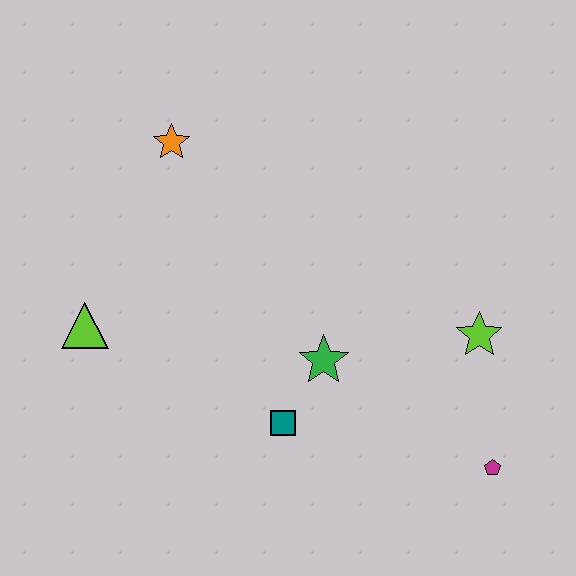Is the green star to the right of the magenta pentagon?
No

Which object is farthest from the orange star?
The magenta pentagon is farthest from the orange star.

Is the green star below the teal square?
No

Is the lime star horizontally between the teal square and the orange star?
No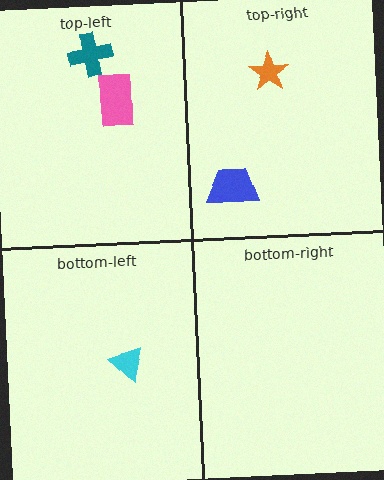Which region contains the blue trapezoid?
The top-right region.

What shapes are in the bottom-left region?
The cyan triangle.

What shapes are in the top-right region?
The blue trapezoid, the orange star.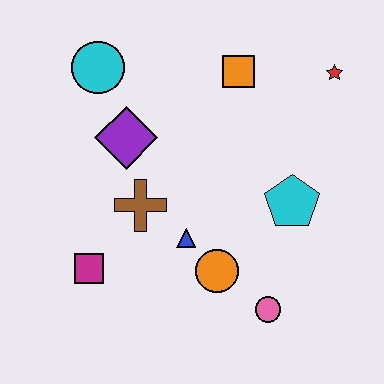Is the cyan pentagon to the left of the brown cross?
No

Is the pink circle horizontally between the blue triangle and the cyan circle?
No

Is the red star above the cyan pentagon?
Yes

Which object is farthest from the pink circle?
The cyan circle is farthest from the pink circle.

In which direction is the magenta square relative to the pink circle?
The magenta square is to the left of the pink circle.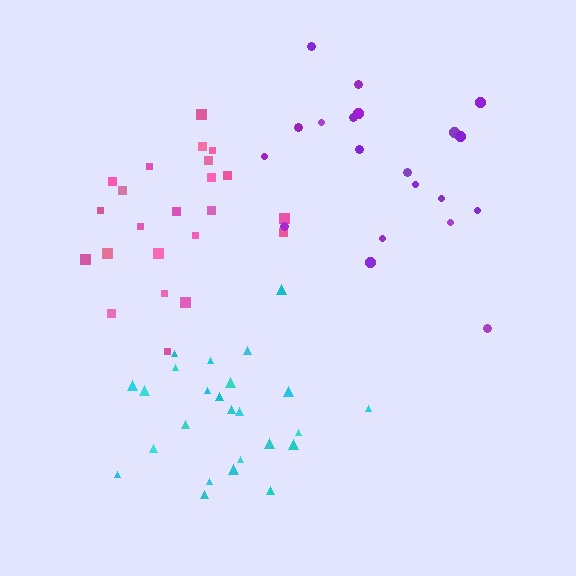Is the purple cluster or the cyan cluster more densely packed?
Cyan.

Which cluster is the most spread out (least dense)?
Purple.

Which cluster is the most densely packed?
Cyan.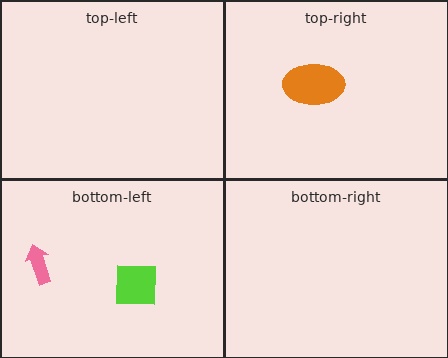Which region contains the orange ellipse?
The top-right region.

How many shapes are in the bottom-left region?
2.